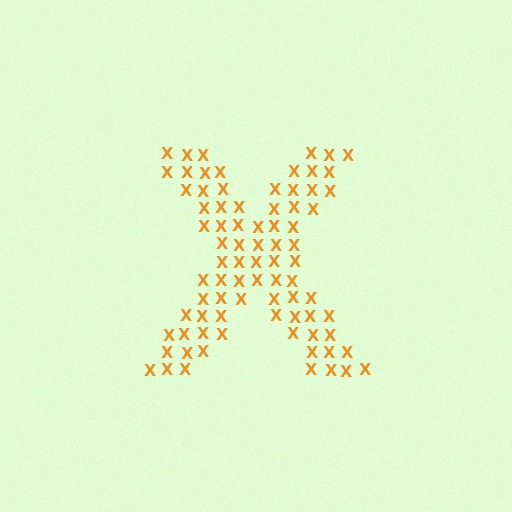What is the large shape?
The large shape is the letter X.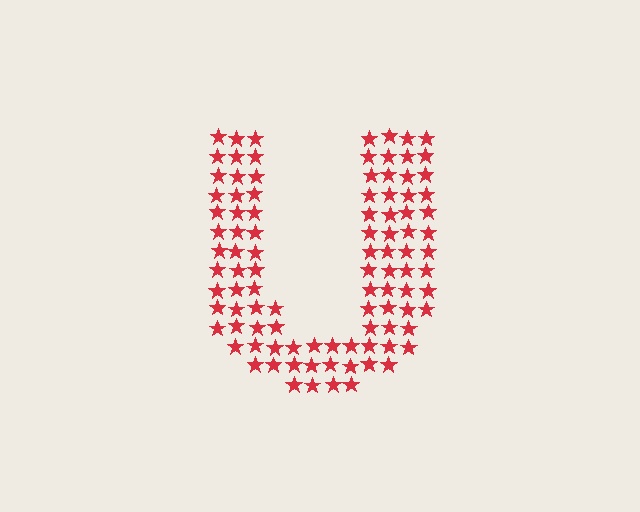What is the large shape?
The large shape is the letter U.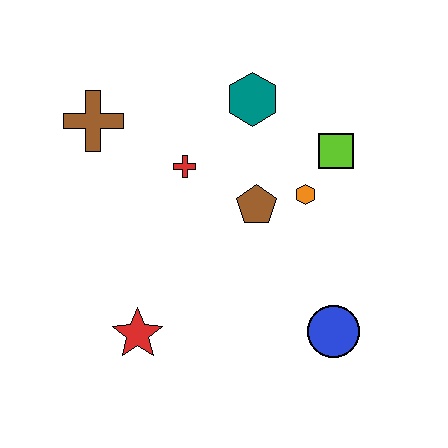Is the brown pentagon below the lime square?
Yes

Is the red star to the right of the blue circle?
No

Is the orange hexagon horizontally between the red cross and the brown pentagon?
No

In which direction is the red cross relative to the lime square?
The red cross is to the left of the lime square.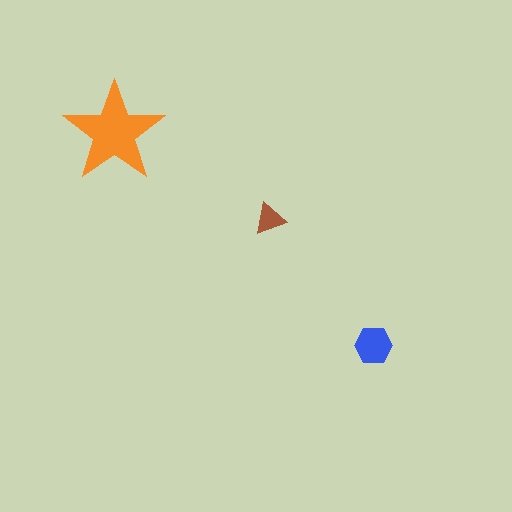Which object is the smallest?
The brown triangle.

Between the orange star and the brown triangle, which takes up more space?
The orange star.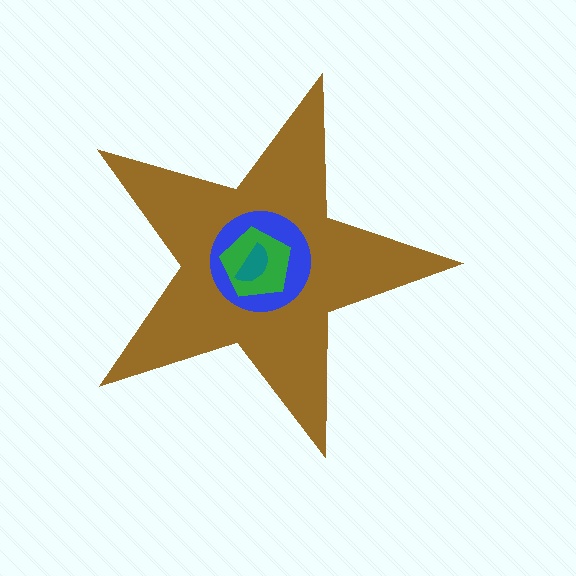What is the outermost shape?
The brown star.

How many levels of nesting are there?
4.